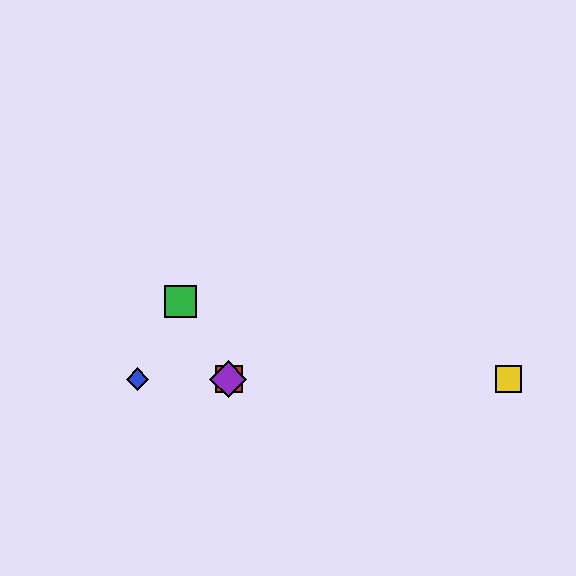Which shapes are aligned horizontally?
The red square, the blue diamond, the yellow square, the purple diamond are aligned horizontally.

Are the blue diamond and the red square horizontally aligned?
Yes, both are at y≈379.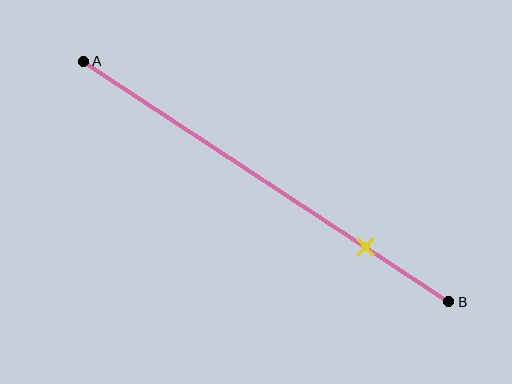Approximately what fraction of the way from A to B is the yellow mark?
The yellow mark is approximately 75% of the way from A to B.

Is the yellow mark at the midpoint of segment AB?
No, the mark is at about 75% from A, not at the 50% midpoint.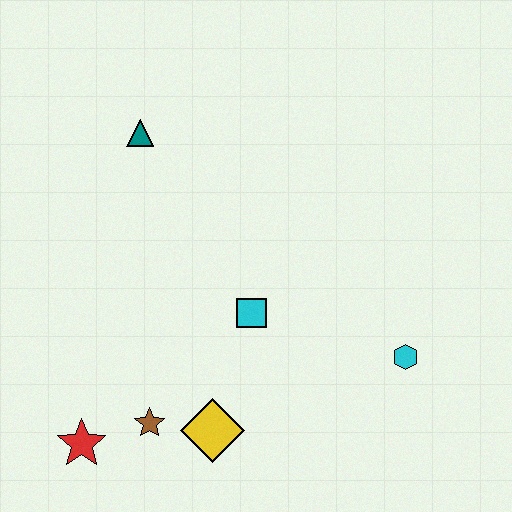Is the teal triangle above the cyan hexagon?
Yes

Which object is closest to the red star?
The brown star is closest to the red star.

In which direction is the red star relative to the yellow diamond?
The red star is to the left of the yellow diamond.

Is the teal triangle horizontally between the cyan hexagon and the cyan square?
No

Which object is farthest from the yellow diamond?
The teal triangle is farthest from the yellow diamond.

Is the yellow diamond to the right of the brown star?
Yes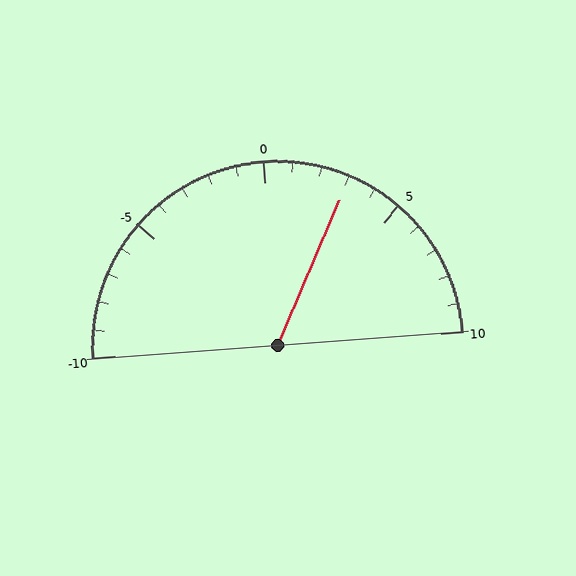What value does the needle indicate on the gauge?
The needle indicates approximately 3.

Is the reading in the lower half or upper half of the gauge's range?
The reading is in the upper half of the range (-10 to 10).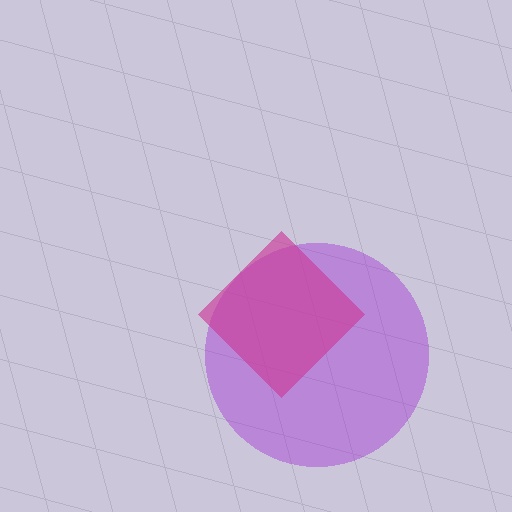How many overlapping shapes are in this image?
There are 2 overlapping shapes in the image.